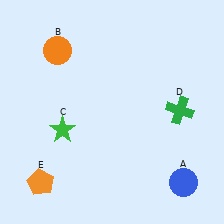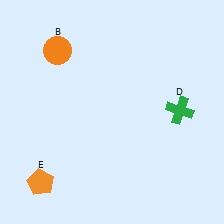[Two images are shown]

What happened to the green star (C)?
The green star (C) was removed in Image 2. It was in the bottom-left area of Image 1.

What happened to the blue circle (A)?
The blue circle (A) was removed in Image 2. It was in the bottom-right area of Image 1.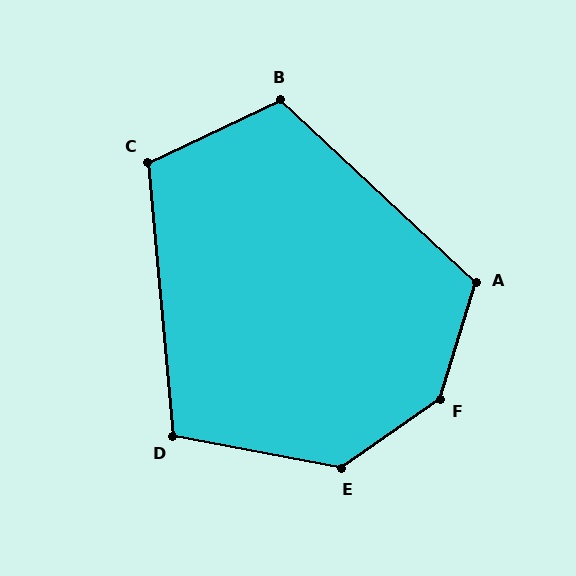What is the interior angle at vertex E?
Approximately 134 degrees (obtuse).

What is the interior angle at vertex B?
Approximately 112 degrees (obtuse).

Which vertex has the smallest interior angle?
D, at approximately 106 degrees.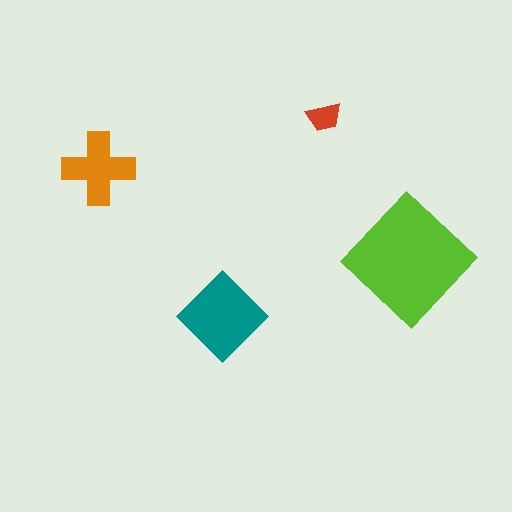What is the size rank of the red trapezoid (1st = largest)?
4th.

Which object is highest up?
The red trapezoid is topmost.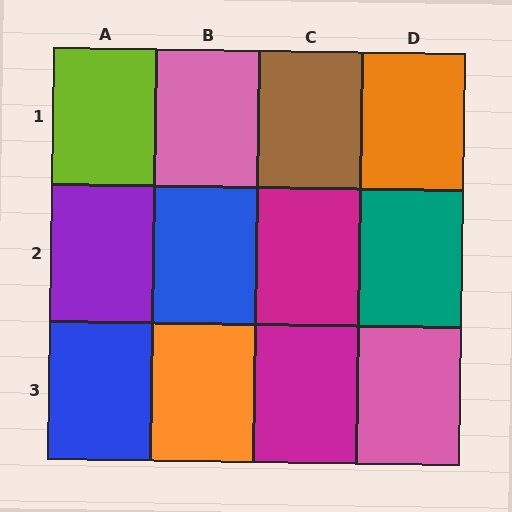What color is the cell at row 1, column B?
Pink.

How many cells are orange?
2 cells are orange.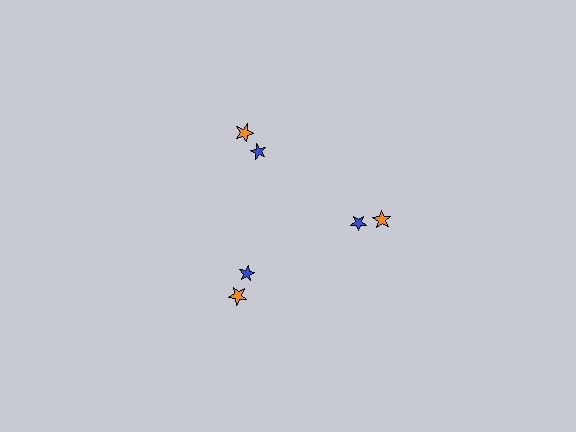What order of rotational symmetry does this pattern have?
This pattern has 3-fold rotational symmetry.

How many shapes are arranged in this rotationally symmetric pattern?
There are 6 shapes, arranged in 3 groups of 2.